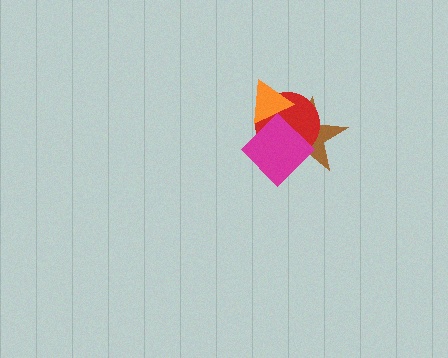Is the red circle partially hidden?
Yes, it is partially covered by another shape.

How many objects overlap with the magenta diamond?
3 objects overlap with the magenta diamond.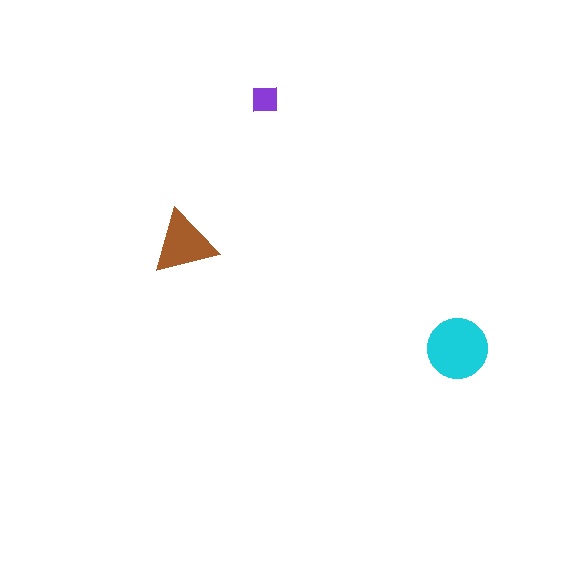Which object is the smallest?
The purple square.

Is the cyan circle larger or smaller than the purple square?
Larger.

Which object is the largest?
The cyan circle.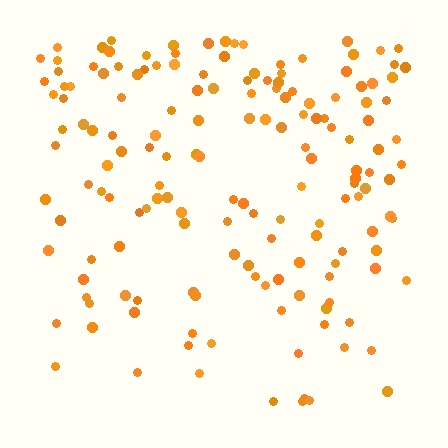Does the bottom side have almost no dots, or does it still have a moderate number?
Still a moderate number, just noticeably fewer than the top.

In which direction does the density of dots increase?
From bottom to top, with the top side densest.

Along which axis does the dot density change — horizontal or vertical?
Vertical.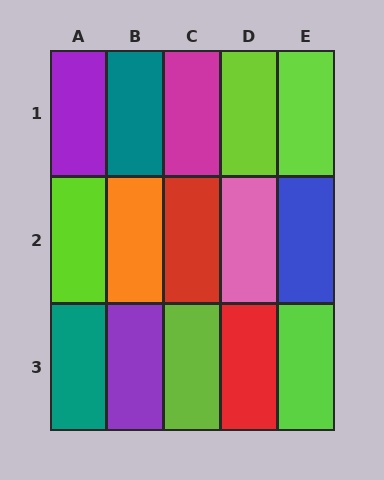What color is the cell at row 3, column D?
Red.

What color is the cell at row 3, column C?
Lime.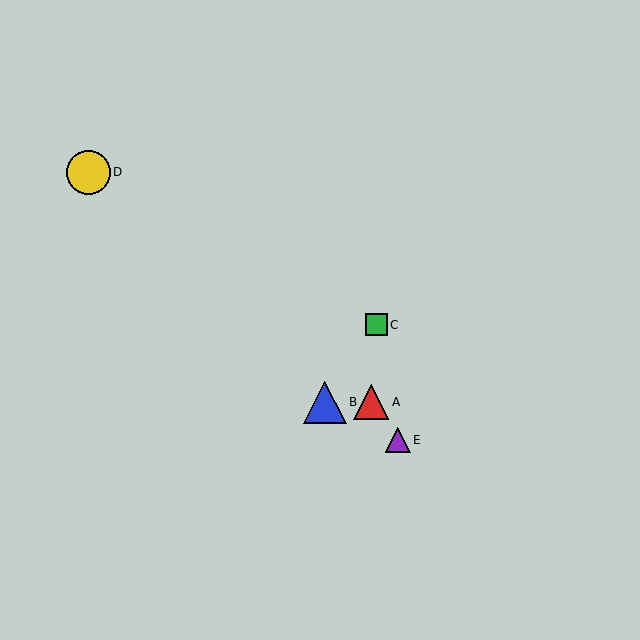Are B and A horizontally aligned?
Yes, both are at y≈402.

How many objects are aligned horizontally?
2 objects (A, B) are aligned horizontally.